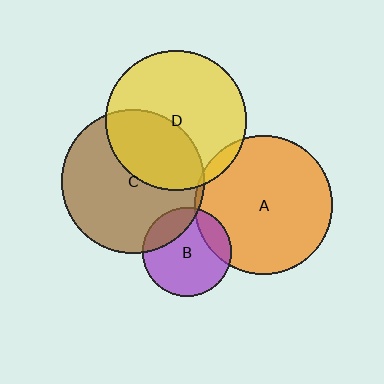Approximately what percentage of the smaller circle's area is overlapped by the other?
Approximately 20%.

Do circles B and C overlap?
Yes.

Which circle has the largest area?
Circle C (brown).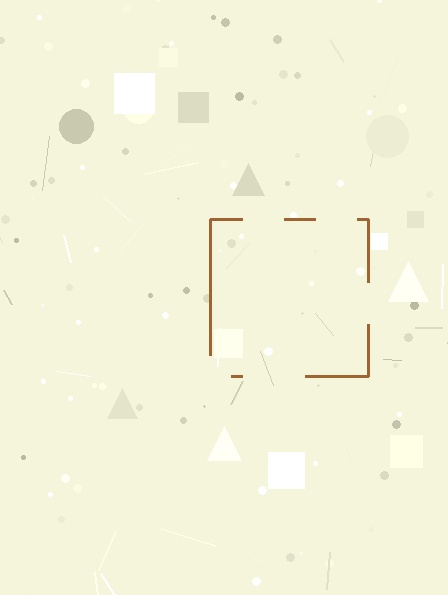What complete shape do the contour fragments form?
The contour fragments form a square.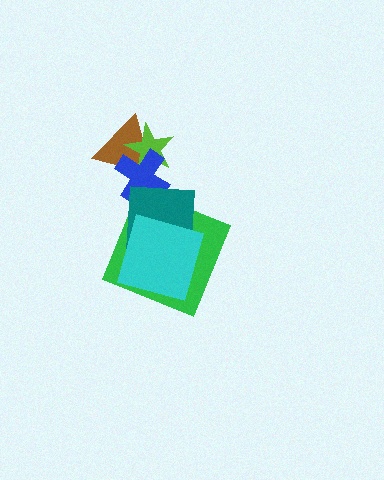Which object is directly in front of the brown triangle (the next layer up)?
The lime star is directly in front of the brown triangle.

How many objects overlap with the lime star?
2 objects overlap with the lime star.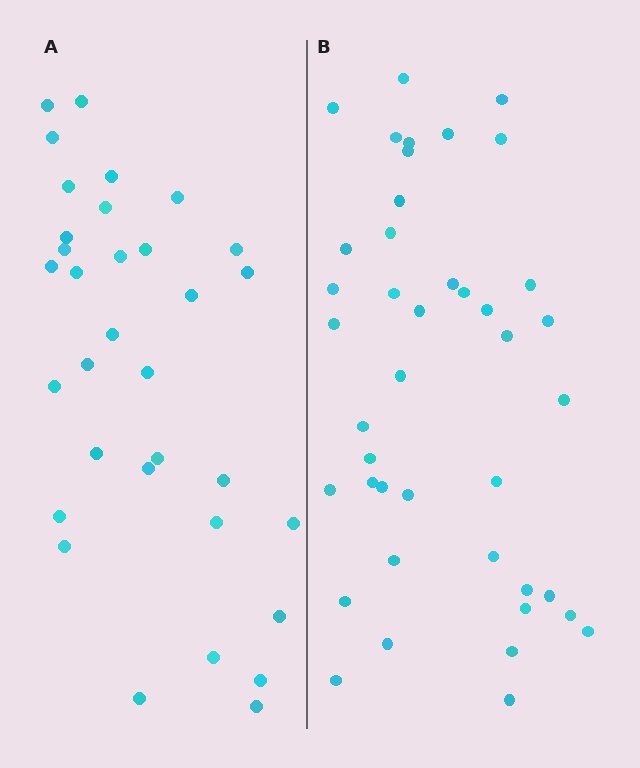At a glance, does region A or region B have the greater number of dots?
Region B (the right region) has more dots.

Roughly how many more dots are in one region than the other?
Region B has roughly 8 or so more dots than region A.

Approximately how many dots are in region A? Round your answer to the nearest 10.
About 30 dots. (The exact count is 33, which rounds to 30.)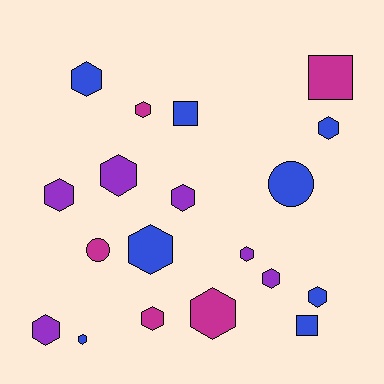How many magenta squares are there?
There is 1 magenta square.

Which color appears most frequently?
Blue, with 8 objects.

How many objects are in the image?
There are 19 objects.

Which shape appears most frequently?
Hexagon, with 14 objects.